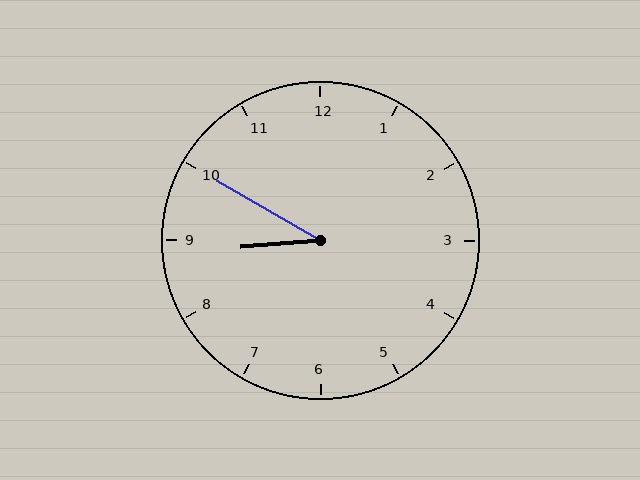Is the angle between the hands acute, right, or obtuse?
It is acute.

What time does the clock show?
8:50.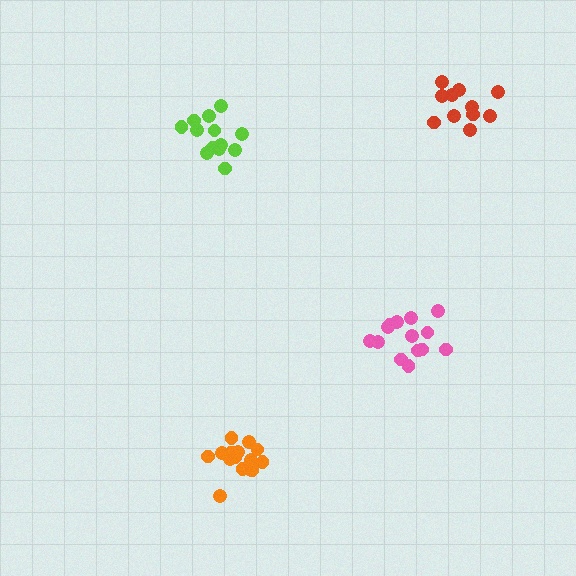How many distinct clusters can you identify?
There are 4 distinct clusters.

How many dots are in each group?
Group 1: 14 dots, Group 2: 16 dots, Group 3: 13 dots, Group 4: 11 dots (54 total).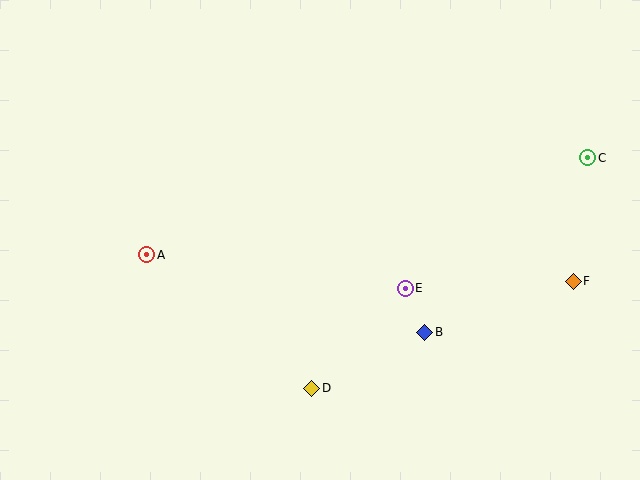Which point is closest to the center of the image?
Point E at (405, 288) is closest to the center.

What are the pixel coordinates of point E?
Point E is at (405, 288).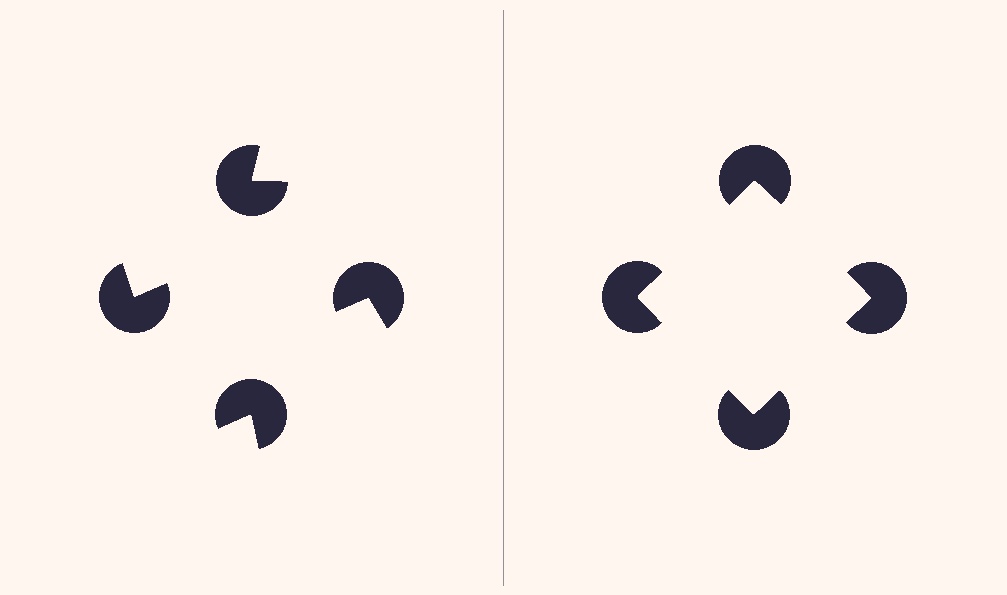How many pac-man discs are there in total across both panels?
8 — 4 on each side.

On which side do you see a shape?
An illusory square appears on the right side. On the left side the wedge cuts are rotated, so no coherent shape forms.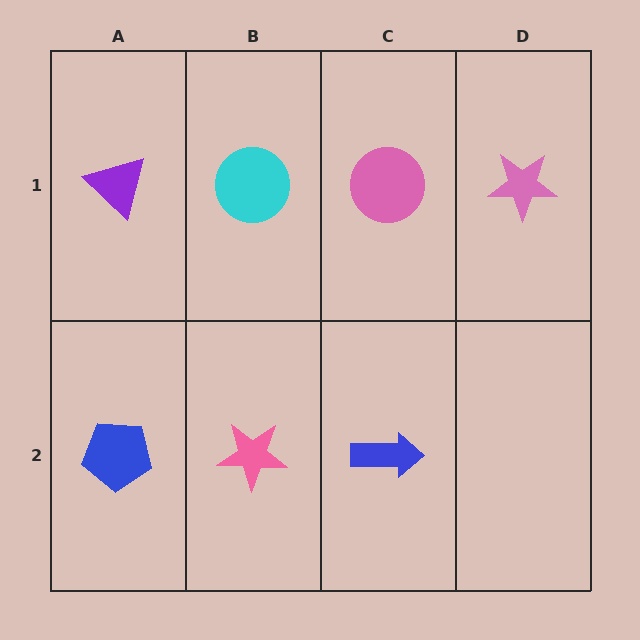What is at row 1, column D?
A pink star.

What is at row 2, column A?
A blue pentagon.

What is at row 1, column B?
A cyan circle.